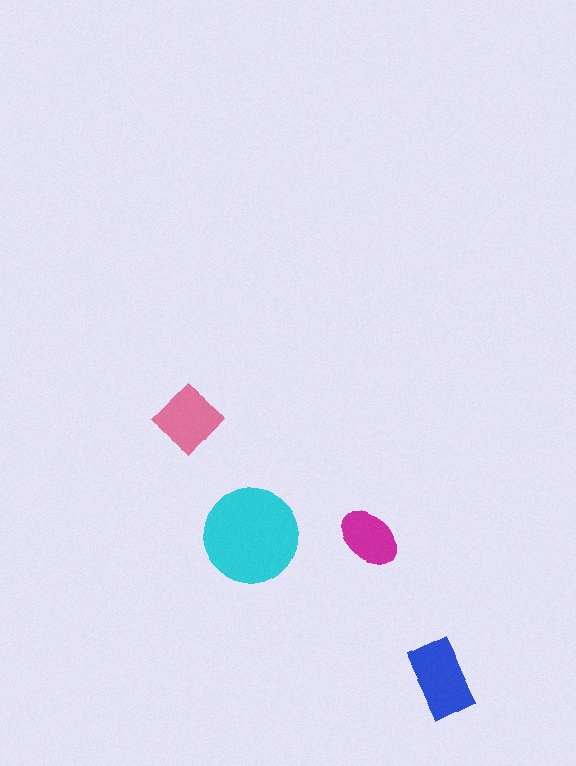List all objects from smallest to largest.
The magenta ellipse, the pink diamond, the blue rectangle, the cyan circle.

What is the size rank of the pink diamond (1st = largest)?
3rd.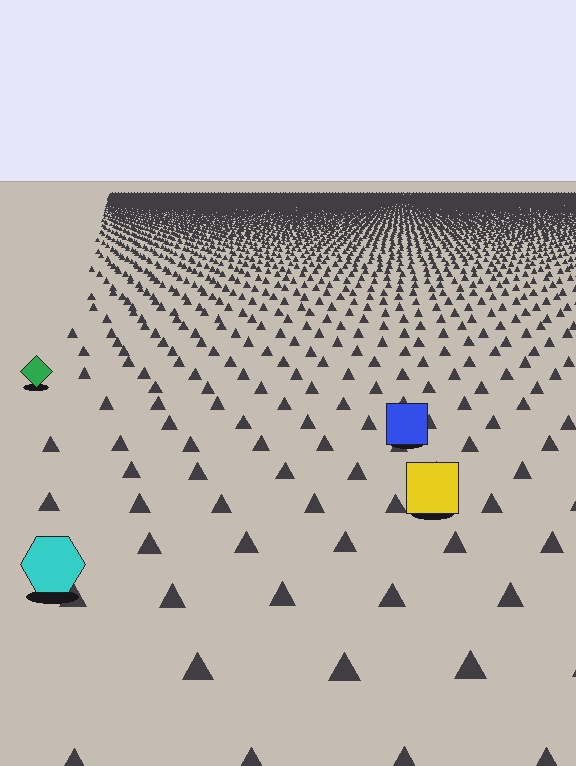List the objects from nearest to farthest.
From nearest to farthest: the cyan hexagon, the yellow square, the blue square, the green diamond.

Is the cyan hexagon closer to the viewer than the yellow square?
Yes. The cyan hexagon is closer — you can tell from the texture gradient: the ground texture is coarser near it.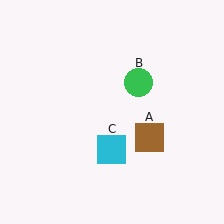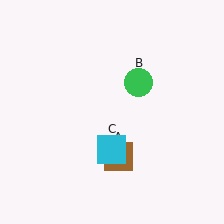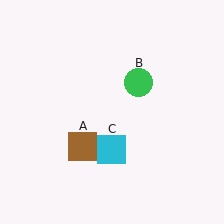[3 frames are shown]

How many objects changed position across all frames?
1 object changed position: brown square (object A).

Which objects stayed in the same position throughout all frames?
Green circle (object B) and cyan square (object C) remained stationary.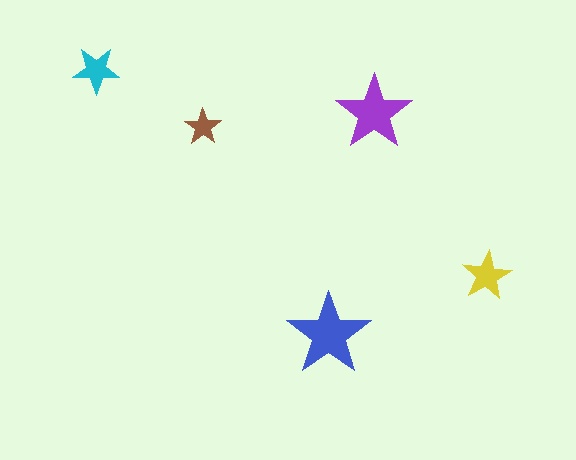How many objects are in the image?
There are 5 objects in the image.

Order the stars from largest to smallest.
the blue one, the purple one, the yellow one, the cyan one, the brown one.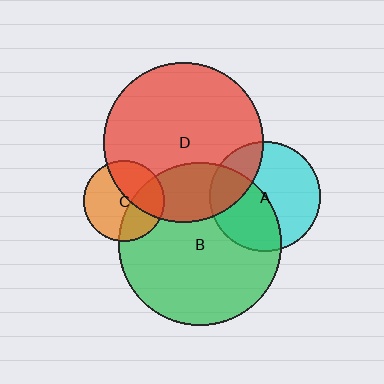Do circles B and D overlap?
Yes.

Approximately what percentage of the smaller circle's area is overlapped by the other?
Approximately 25%.